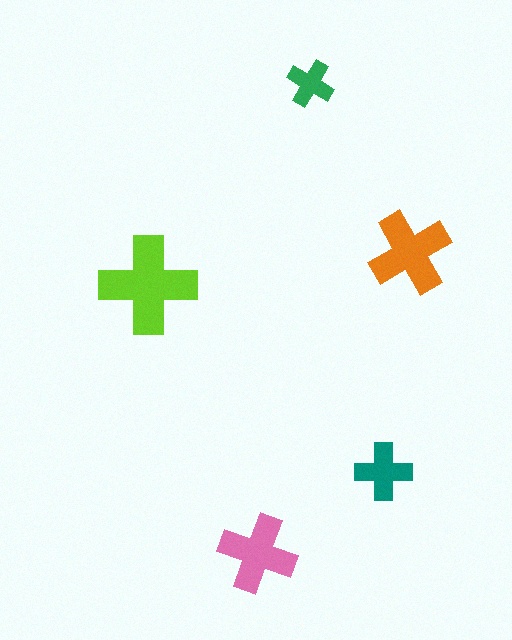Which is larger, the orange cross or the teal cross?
The orange one.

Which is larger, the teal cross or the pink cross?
The pink one.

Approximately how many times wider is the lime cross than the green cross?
About 2 times wider.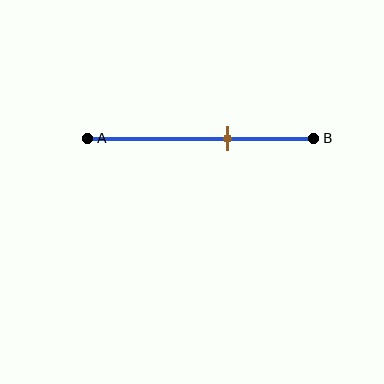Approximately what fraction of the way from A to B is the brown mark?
The brown mark is approximately 60% of the way from A to B.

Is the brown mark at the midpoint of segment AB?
No, the mark is at about 60% from A, not at the 50% midpoint.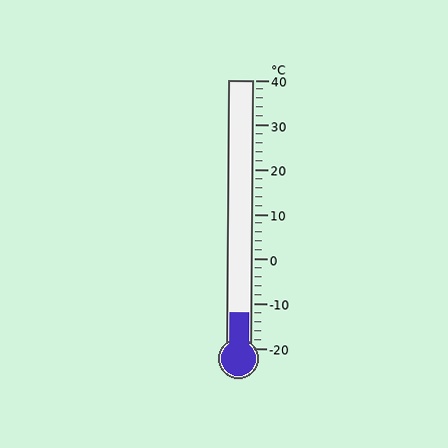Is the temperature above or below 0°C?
The temperature is below 0°C.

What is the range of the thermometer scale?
The thermometer scale ranges from -20°C to 40°C.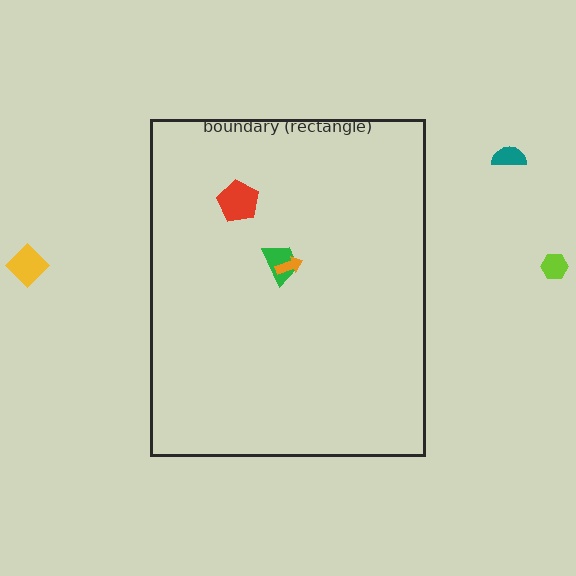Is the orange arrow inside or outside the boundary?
Inside.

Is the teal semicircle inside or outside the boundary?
Outside.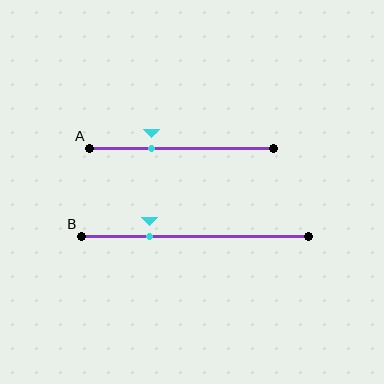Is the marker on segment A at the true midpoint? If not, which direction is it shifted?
No, the marker on segment A is shifted to the left by about 16% of the segment length.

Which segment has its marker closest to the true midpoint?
Segment A has its marker closest to the true midpoint.